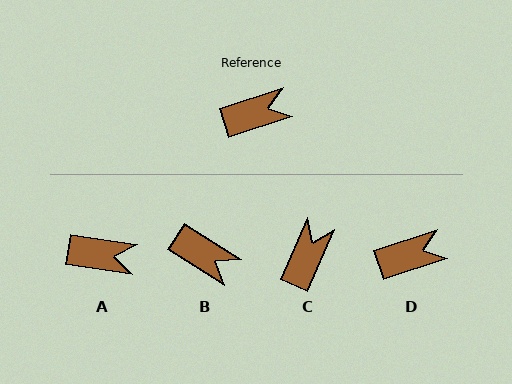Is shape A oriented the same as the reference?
No, it is off by about 26 degrees.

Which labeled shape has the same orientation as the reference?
D.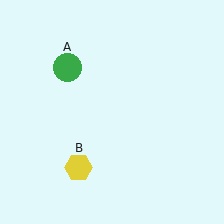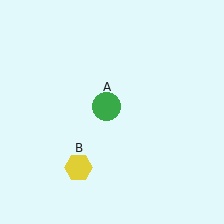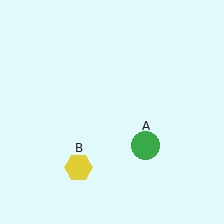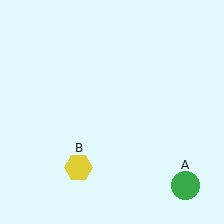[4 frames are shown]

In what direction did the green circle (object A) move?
The green circle (object A) moved down and to the right.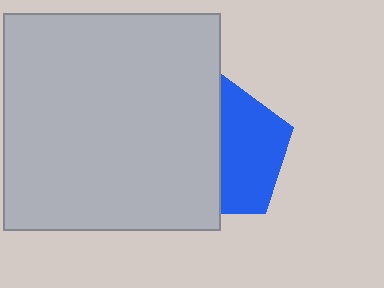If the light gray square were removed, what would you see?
You would see the complete blue pentagon.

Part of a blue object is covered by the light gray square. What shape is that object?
It is a pentagon.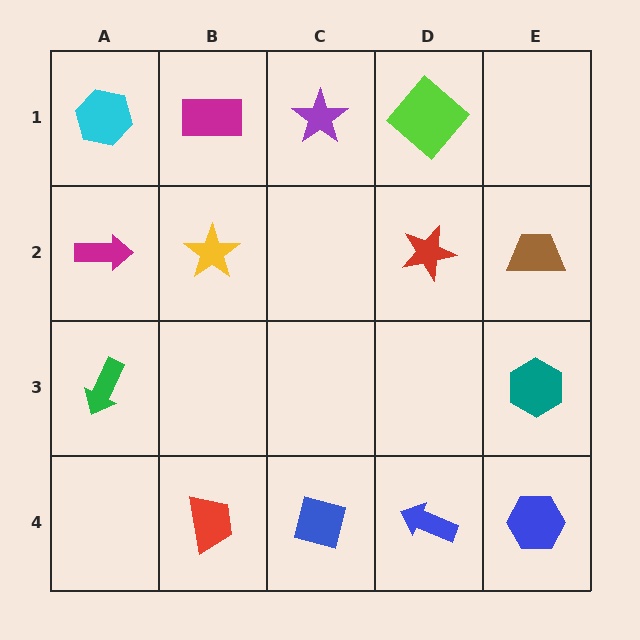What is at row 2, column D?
A red star.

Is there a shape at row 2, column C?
No, that cell is empty.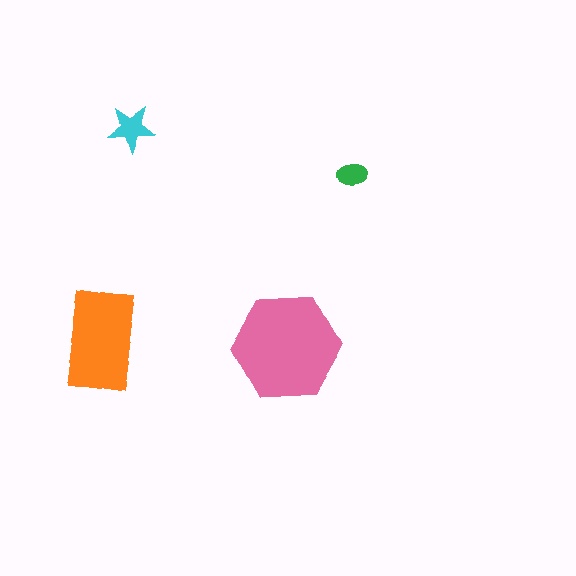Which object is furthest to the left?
The orange rectangle is leftmost.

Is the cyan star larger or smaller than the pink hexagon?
Smaller.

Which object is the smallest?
The green ellipse.